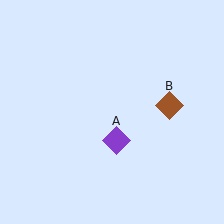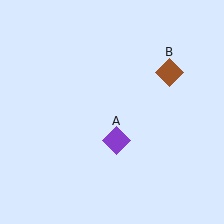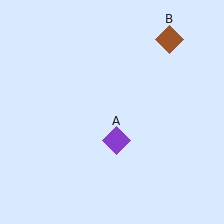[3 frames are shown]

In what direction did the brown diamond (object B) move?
The brown diamond (object B) moved up.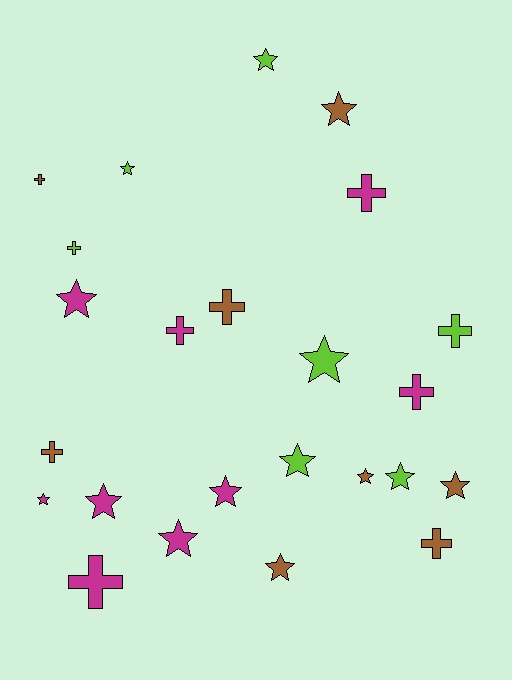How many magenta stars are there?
There are 5 magenta stars.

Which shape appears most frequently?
Star, with 14 objects.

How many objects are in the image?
There are 24 objects.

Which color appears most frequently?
Magenta, with 9 objects.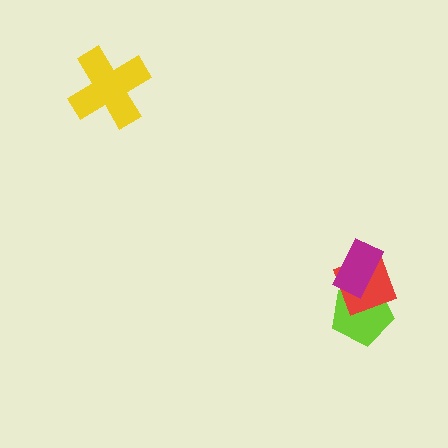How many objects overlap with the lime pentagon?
2 objects overlap with the lime pentagon.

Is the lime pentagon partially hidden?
Yes, it is partially covered by another shape.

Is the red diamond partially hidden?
Yes, it is partially covered by another shape.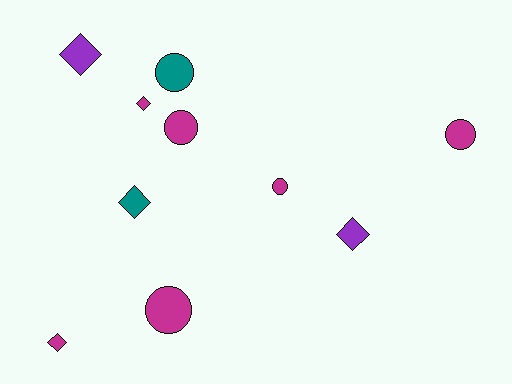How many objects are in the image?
There are 10 objects.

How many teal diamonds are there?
There is 1 teal diamond.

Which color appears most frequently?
Magenta, with 6 objects.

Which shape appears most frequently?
Circle, with 5 objects.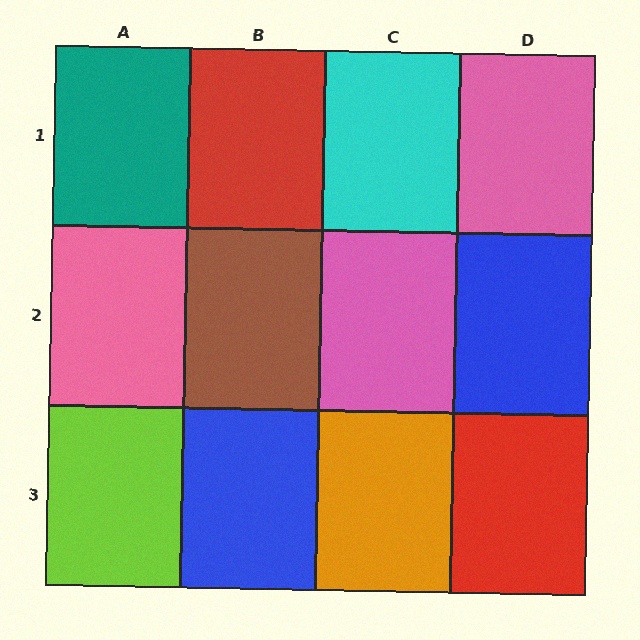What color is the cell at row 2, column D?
Blue.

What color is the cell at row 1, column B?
Red.